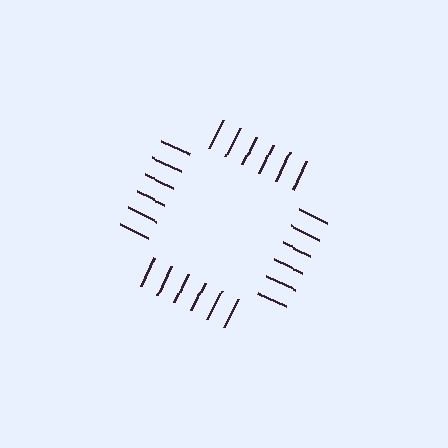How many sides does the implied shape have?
4 sides — the line-ends trace a square.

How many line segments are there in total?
24 — 6 along each of the 4 edges.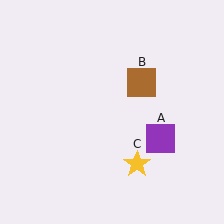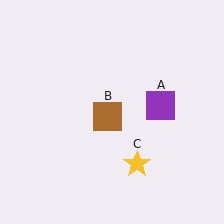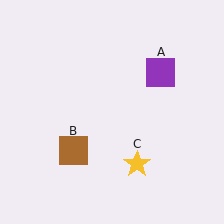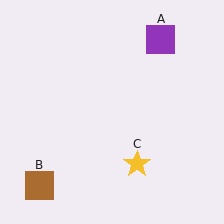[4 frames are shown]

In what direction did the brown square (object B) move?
The brown square (object B) moved down and to the left.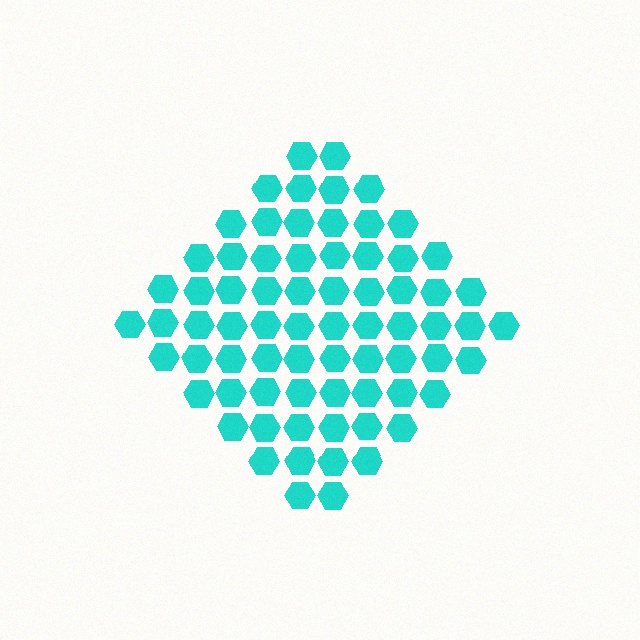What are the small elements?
The small elements are hexagons.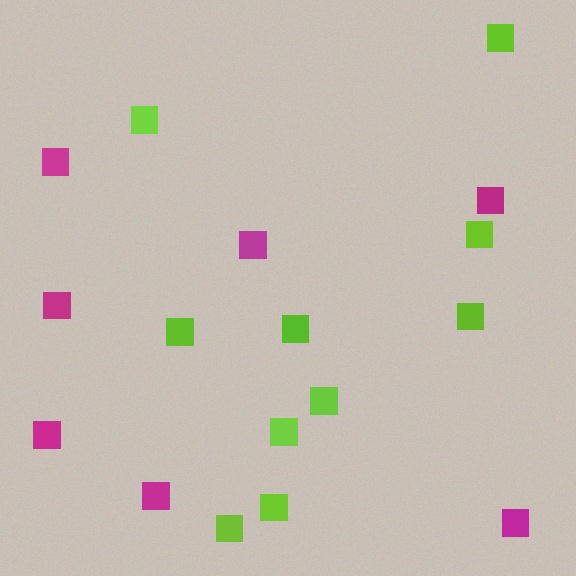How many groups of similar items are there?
There are 2 groups: one group of magenta squares (7) and one group of lime squares (10).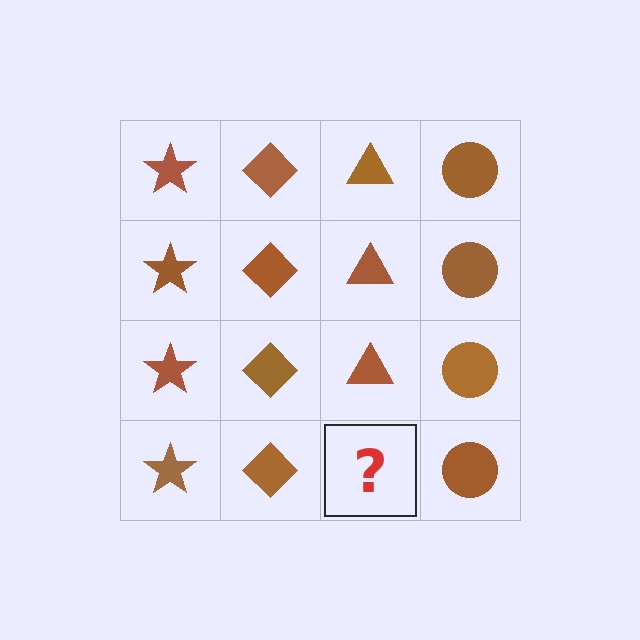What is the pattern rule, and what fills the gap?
The rule is that each column has a consistent shape. The gap should be filled with a brown triangle.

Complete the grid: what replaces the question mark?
The question mark should be replaced with a brown triangle.